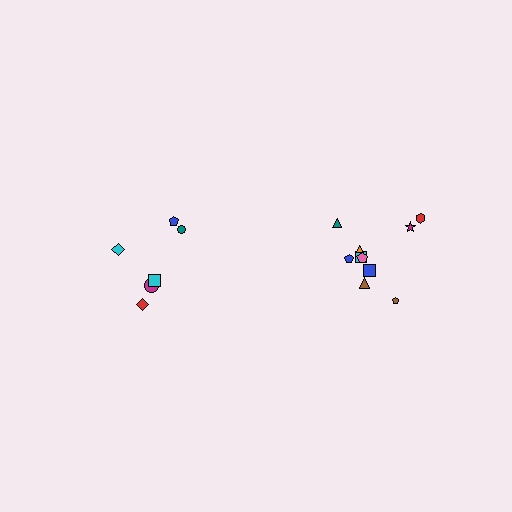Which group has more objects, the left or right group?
The right group.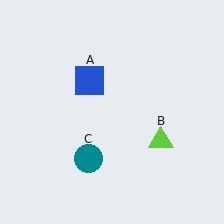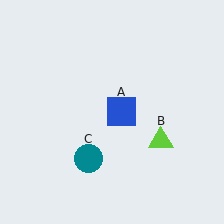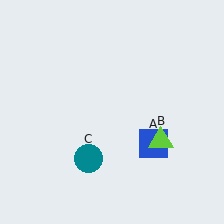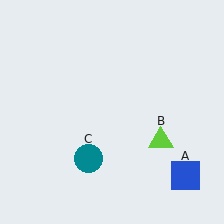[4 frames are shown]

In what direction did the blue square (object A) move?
The blue square (object A) moved down and to the right.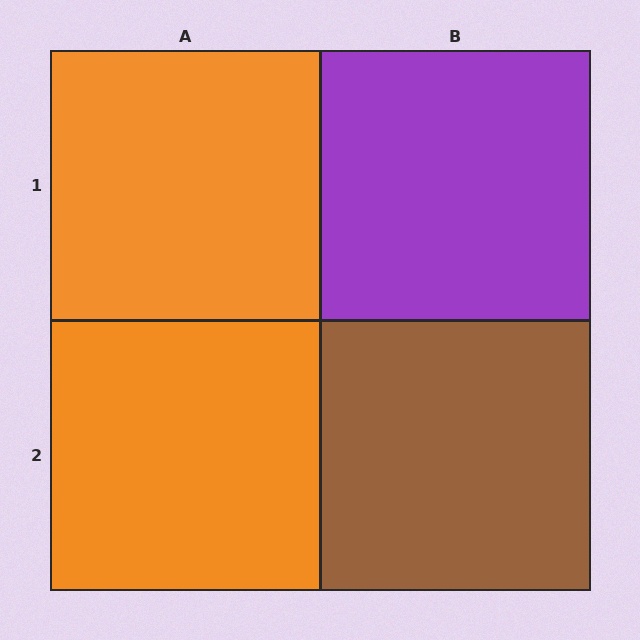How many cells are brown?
1 cell is brown.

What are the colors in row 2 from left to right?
Orange, brown.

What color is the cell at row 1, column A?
Orange.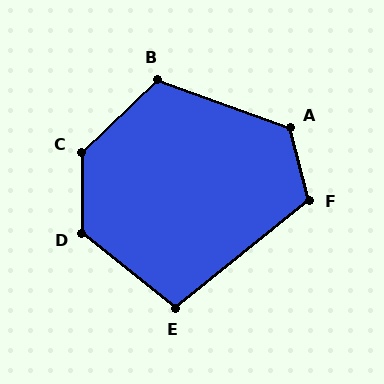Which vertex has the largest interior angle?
C, at approximately 133 degrees.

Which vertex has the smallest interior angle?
E, at approximately 102 degrees.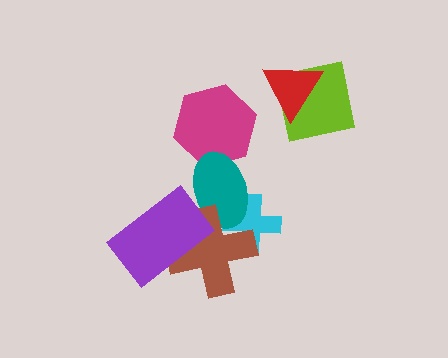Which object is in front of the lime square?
The red triangle is in front of the lime square.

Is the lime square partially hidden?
Yes, it is partially covered by another shape.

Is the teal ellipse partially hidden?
Yes, it is partially covered by another shape.